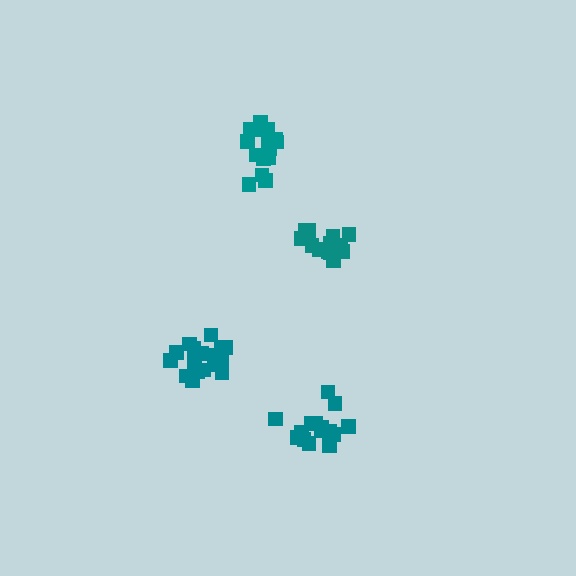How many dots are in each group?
Group 1: 17 dots, Group 2: 14 dots, Group 3: 15 dots, Group 4: 15 dots (61 total).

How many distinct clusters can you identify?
There are 4 distinct clusters.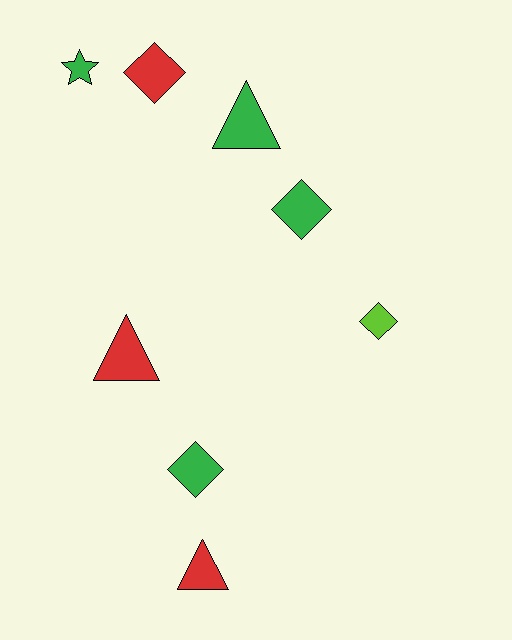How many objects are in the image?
There are 8 objects.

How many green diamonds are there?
There are 2 green diamonds.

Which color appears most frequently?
Green, with 4 objects.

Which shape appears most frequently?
Diamond, with 4 objects.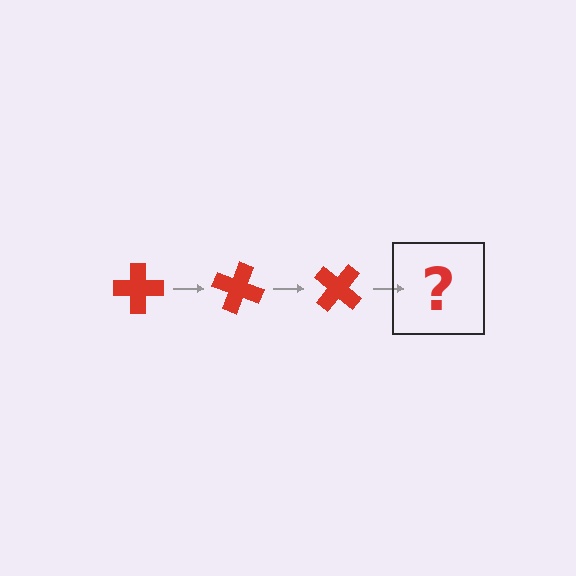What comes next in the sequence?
The next element should be a red cross rotated 60 degrees.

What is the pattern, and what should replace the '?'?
The pattern is that the cross rotates 20 degrees each step. The '?' should be a red cross rotated 60 degrees.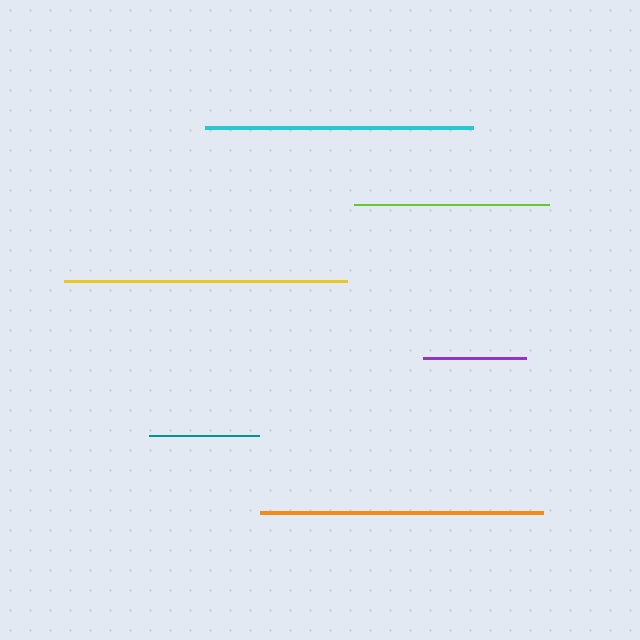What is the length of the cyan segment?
The cyan segment is approximately 268 pixels long.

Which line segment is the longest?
The yellow line is the longest at approximately 283 pixels.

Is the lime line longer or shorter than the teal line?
The lime line is longer than the teal line.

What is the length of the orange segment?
The orange segment is approximately 283 pixels long.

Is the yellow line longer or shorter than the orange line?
The yellow line is longer than the orange line.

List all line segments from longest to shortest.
From longest to shortest: yellow, orange, cyan, lime, teal, purple.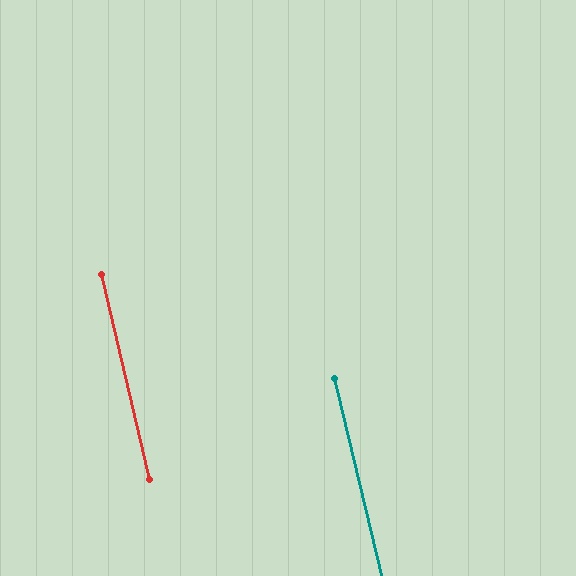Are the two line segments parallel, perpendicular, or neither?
Parallel — their directions differ by only 0.3°.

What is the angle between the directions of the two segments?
Approximately 0 degrees.